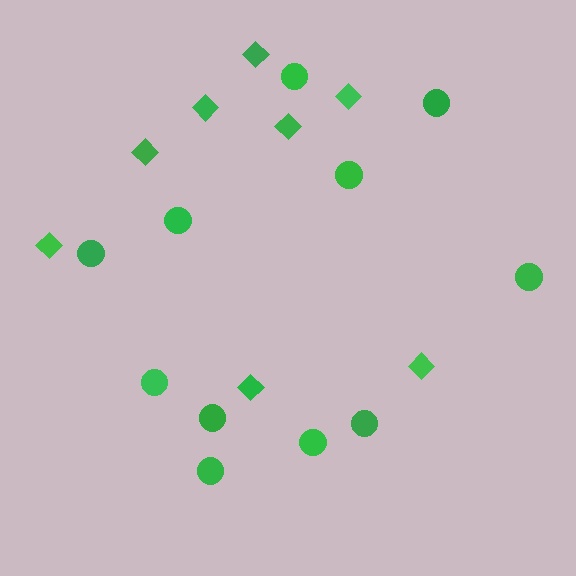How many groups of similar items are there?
There are 2 groups: one group of diamonds (8) and one group of circles (11).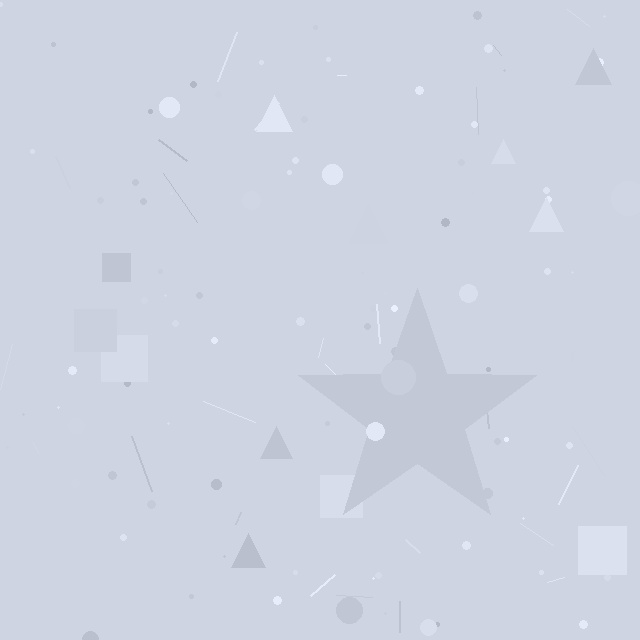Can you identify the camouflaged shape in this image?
The camouflaged shape is a star.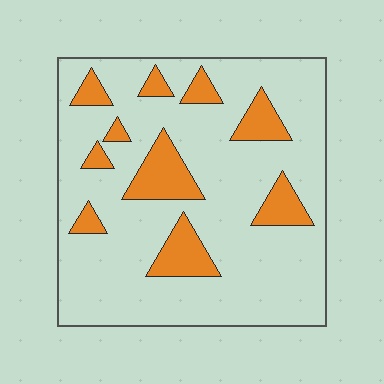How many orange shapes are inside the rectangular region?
10.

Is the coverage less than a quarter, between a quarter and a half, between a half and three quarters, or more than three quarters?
Less than a quarter.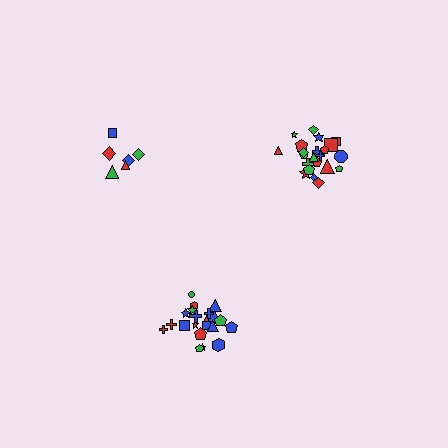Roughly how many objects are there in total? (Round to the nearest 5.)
Roughly 50 objects in total.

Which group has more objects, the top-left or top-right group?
The top-right group.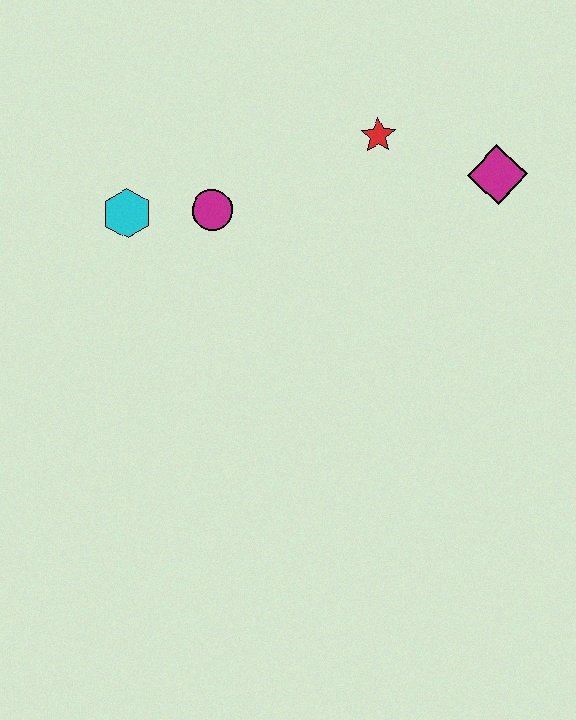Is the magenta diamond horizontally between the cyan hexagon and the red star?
No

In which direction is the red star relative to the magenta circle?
The red star is to the right of the magenta circle.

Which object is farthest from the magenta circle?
The magenta diamond is farthest from the magenta circle.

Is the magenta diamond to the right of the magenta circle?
Yes